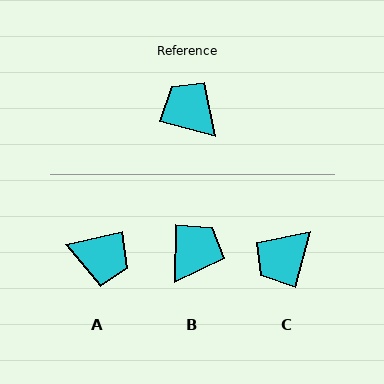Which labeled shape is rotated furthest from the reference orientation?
A, about 153 degrees away.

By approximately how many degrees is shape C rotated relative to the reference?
Approximately 90 degrees counter-clockwise.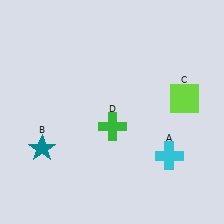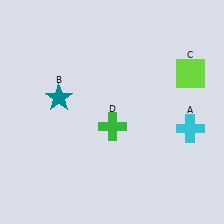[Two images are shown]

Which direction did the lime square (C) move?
The lime square (C) moved up.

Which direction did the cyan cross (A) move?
The cyan cross (A) moved up.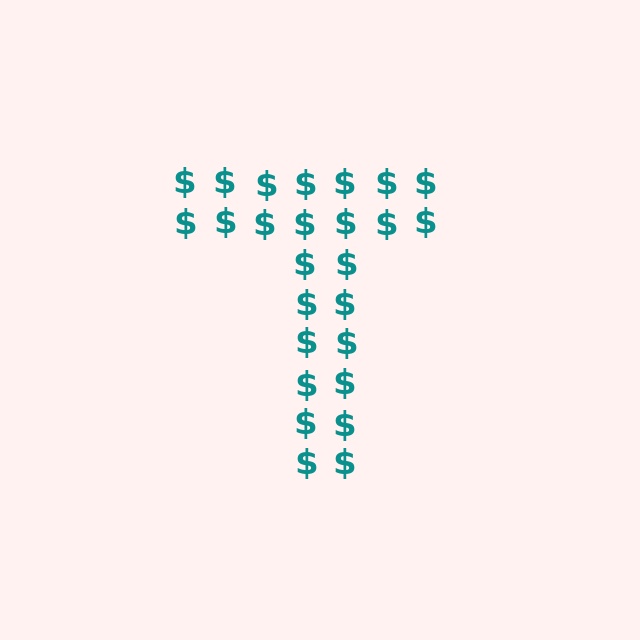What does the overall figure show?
The overall figure shows the letter T.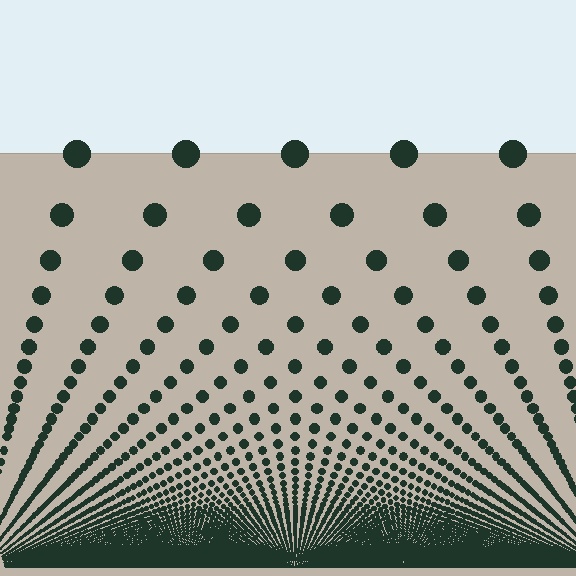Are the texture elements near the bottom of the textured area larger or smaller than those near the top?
Smaller. The gradient is inverted — elements near the bottom are smaller and denser.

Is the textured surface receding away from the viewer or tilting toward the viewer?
The surface appears to tilt toward the viewer. Texture elements get larger and sparser toward the top.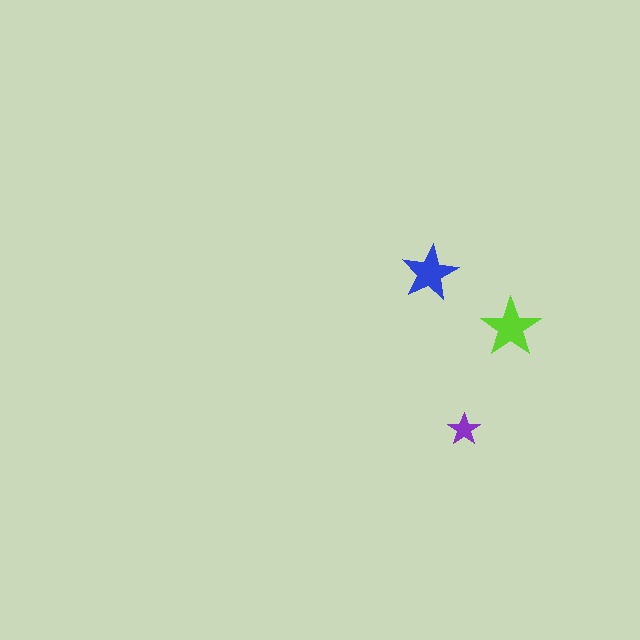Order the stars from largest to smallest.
the lime one, the blue one, the purple one.